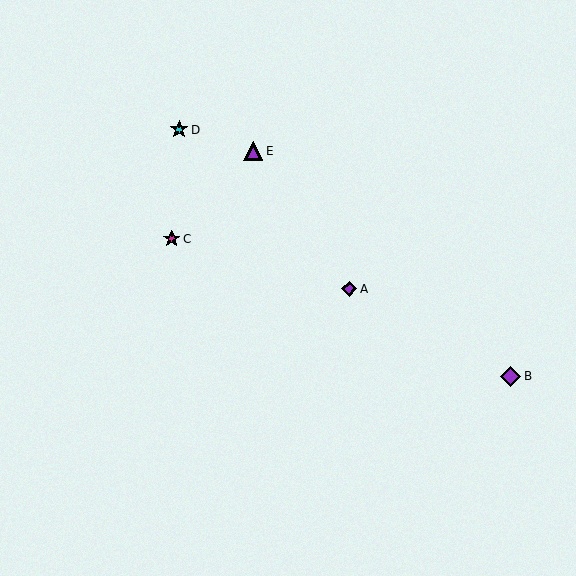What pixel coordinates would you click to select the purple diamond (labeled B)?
Click at (511, 376) to select the purple diamond B.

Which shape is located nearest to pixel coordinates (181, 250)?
The magenta star (labeled C) at (172, 239) is nearest to that location.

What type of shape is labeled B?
Shape B is a purple diamond.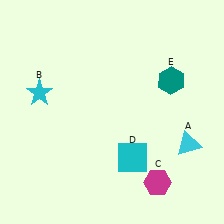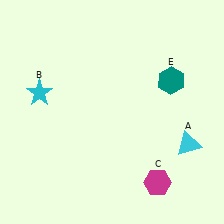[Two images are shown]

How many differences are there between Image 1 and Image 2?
There is 1 difference between the two images.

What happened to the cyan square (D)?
The cyan square (D) was removed in Image 2. It was in the bottom-right area of Image 1.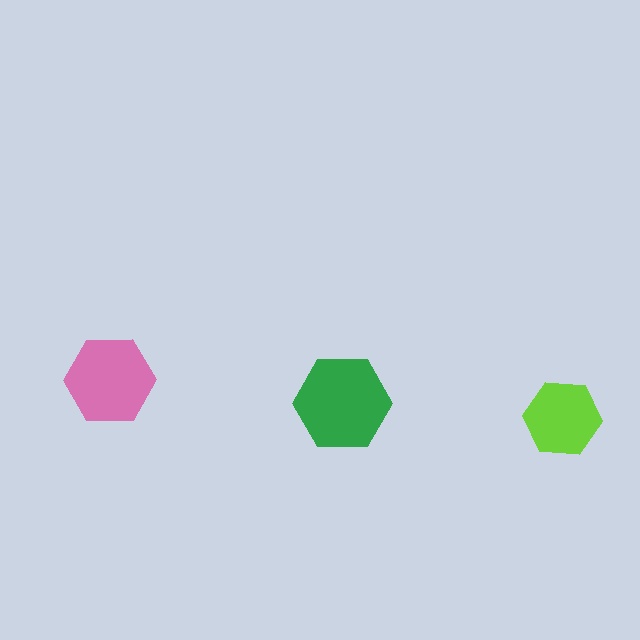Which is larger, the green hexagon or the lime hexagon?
The green one.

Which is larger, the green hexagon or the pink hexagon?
The green one.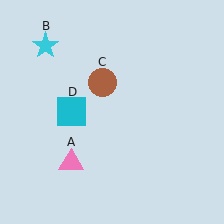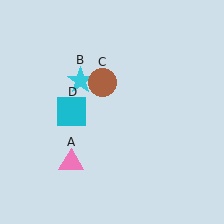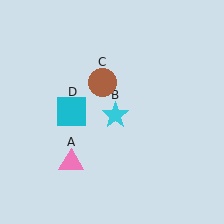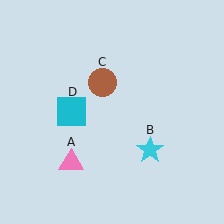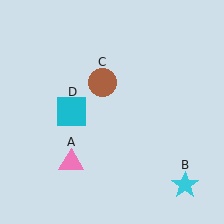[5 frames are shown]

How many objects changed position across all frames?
1 object changed position: cyan star (object B).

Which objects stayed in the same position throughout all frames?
Pink triangle (object A) and brown circle (object C) and cyan square (object D) remained stationary.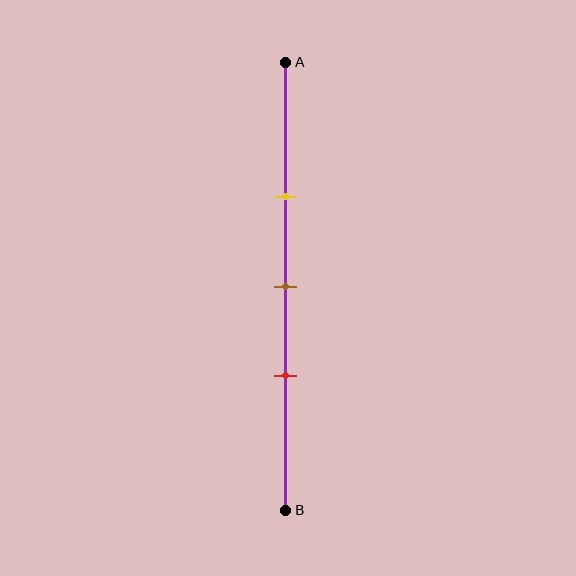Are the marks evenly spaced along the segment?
Yes, the marks are approximately evenly spaced.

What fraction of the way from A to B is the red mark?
The red mark is approximately 70% (0.7) of the way from A to B.